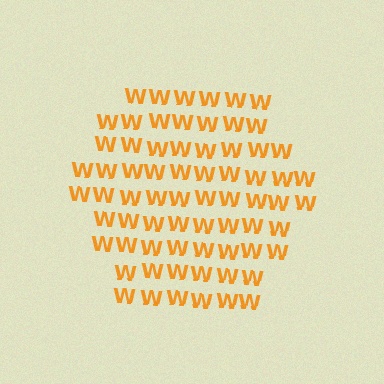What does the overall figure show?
The overall figure shows a hexagon.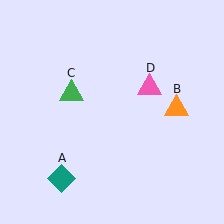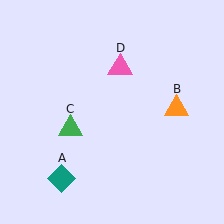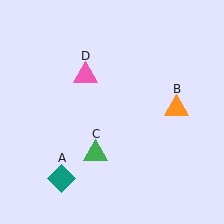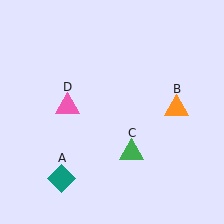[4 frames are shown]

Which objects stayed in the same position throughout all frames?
Teal diamond (object A) and orange triangle (object B) remained stationary.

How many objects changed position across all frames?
2 objects changed position: green triangle (object C), pink triangle (object D).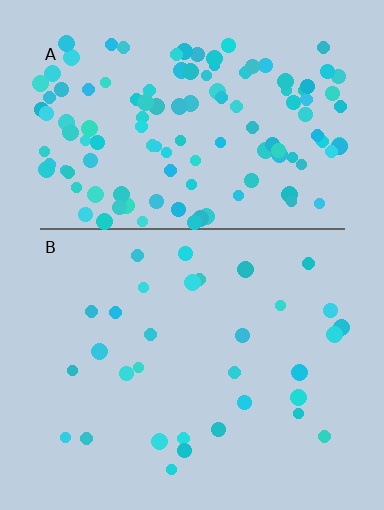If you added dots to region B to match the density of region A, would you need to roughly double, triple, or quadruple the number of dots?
Approximately quadruple.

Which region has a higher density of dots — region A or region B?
A (the top).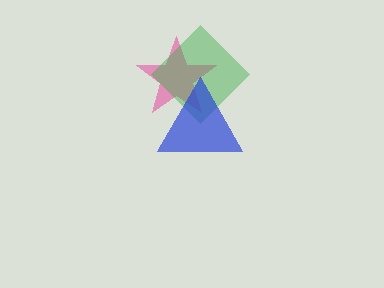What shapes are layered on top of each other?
The layered shapes are: a pink star, a green diamond, a blue triangle.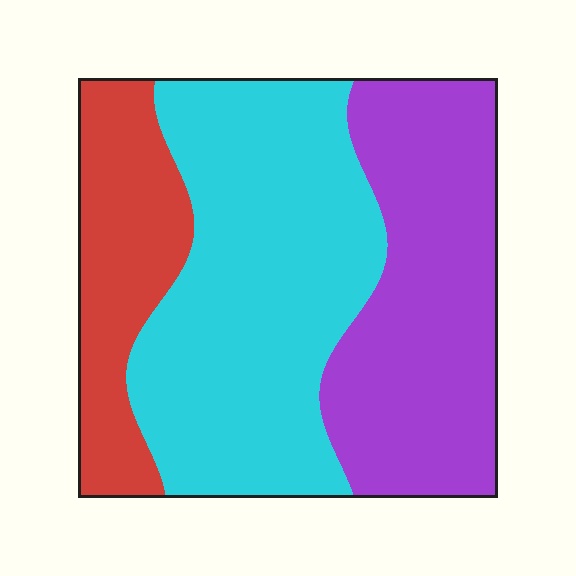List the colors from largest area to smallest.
From largest to smallest: cyan, purple, red.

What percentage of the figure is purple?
Purple covers 35% of the figure.